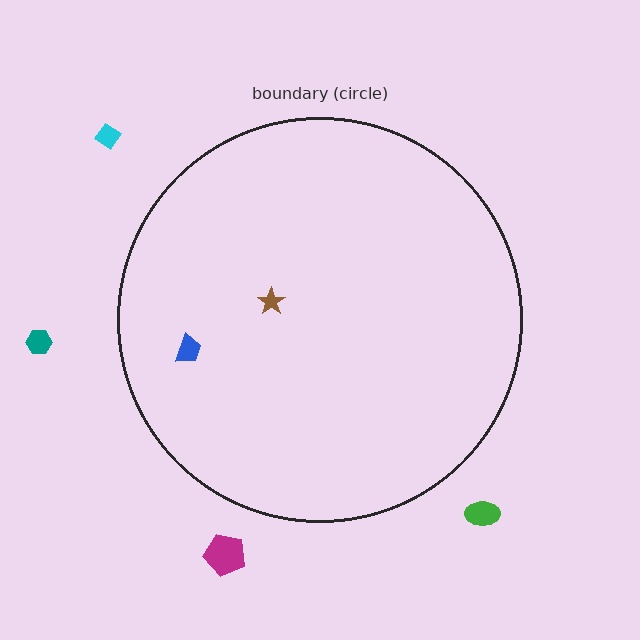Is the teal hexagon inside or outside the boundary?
Outside.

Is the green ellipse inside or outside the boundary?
Outside.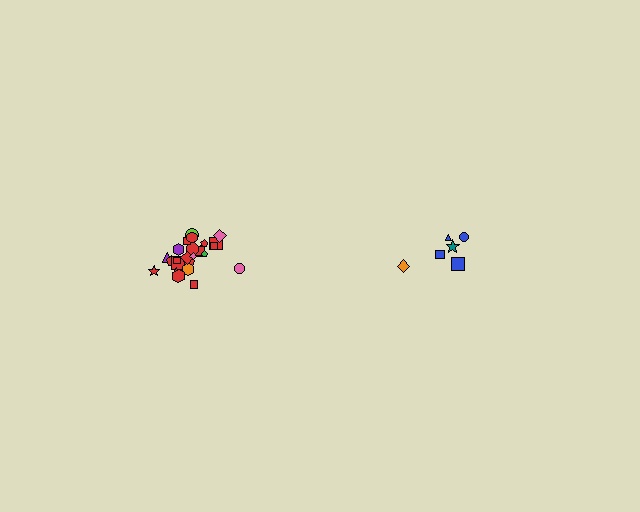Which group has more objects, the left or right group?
The left group.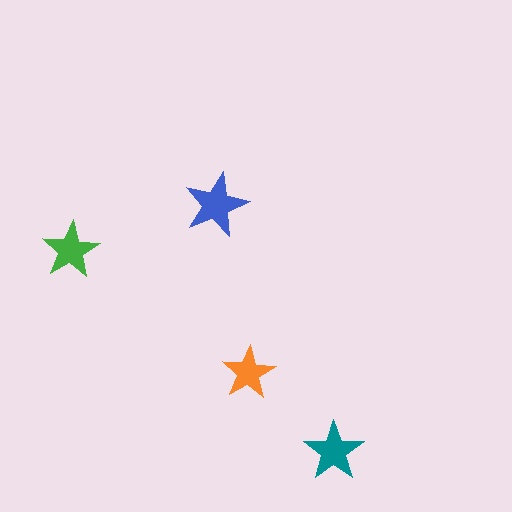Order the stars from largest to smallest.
the blue one, the teal one, the green one, the orange one.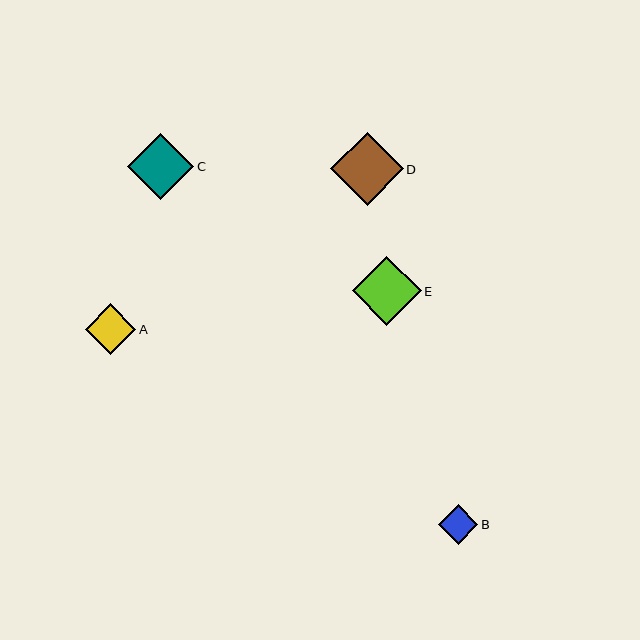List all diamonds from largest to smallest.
From largest to smallest: D, E, C, A, B.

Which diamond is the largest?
Diamond D is the largest with a size of approximately 72 pixels.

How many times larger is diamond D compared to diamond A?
Diamond D is approximately 1.4 times the size of diamond A.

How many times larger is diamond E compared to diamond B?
Diamond E is approximately 1.7 times the size of diamond B.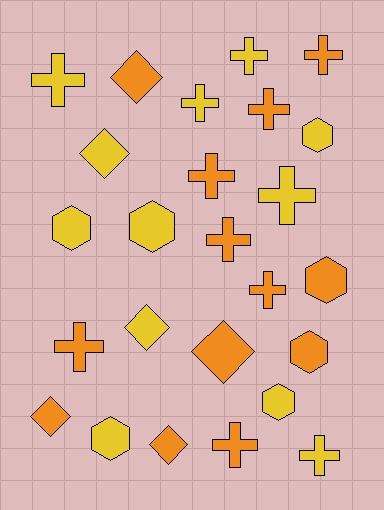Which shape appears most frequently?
Cross, with 12 objects.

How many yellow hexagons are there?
There are 5 yellow hexagons.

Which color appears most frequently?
Orange, with 13 objects.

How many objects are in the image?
There are 25 objects.